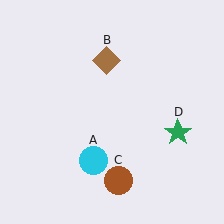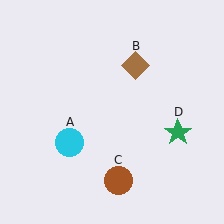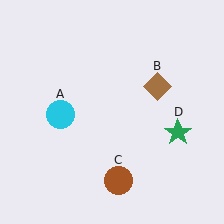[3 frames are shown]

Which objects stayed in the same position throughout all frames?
Brown circle (object C) and green star (object D) remained stationary.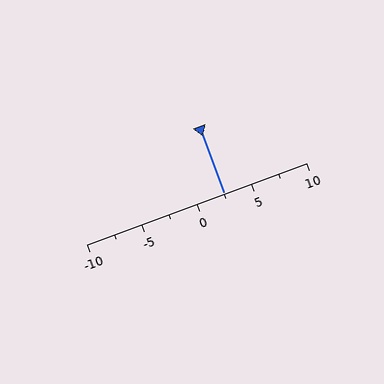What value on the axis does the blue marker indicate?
The marker indicates approximately 2.5.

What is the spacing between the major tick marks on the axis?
The major ticks are spaced 5 apart.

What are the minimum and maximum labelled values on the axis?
The axis runs from -10 to 10.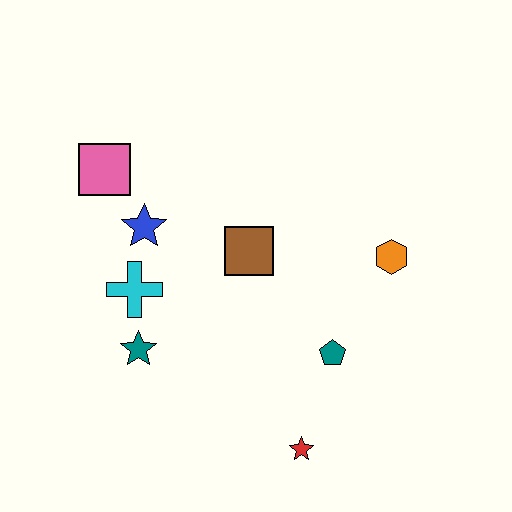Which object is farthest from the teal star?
The orange hexagon is farthest from the teal star.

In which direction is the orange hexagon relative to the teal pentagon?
The orange hexagon is above the teal pentagon.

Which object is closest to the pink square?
The blue star is closest to the pink square.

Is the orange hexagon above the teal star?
Yes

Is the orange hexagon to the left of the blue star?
No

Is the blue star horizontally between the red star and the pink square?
Yes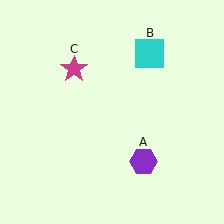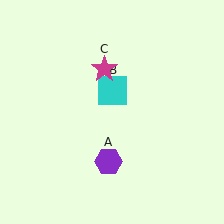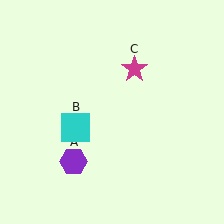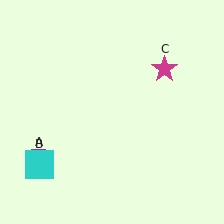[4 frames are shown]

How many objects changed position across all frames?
3 objects changed position: purple hexagon (object A), cyan square (object B), magenta star (object C).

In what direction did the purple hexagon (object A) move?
The purple hexagon (object A) moved left.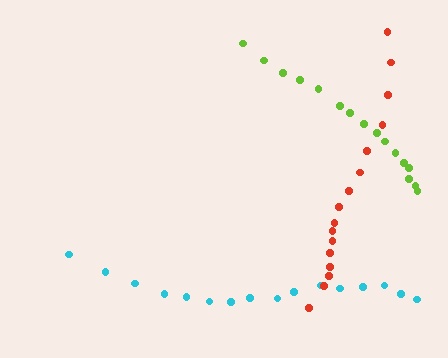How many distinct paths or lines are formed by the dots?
There are 3 distinct paths.